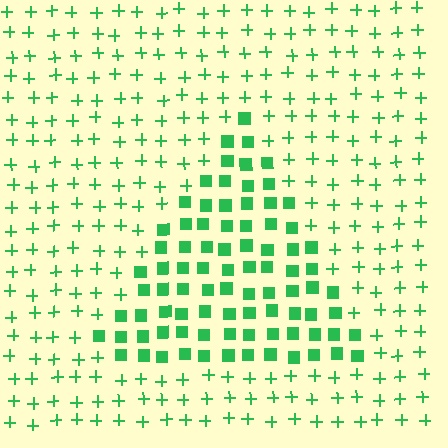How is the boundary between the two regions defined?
The boundary is defined by a change in element shape: squares inside vs. plus signs outside. All elements share the same color and spacing.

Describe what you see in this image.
The image is filled with small green elements arranged in a uniform grid. A triangle-shaped region contains squares, while the surrounding area contains plus signs. The boundary is defined purely by the change in element shape.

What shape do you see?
I see a triangle.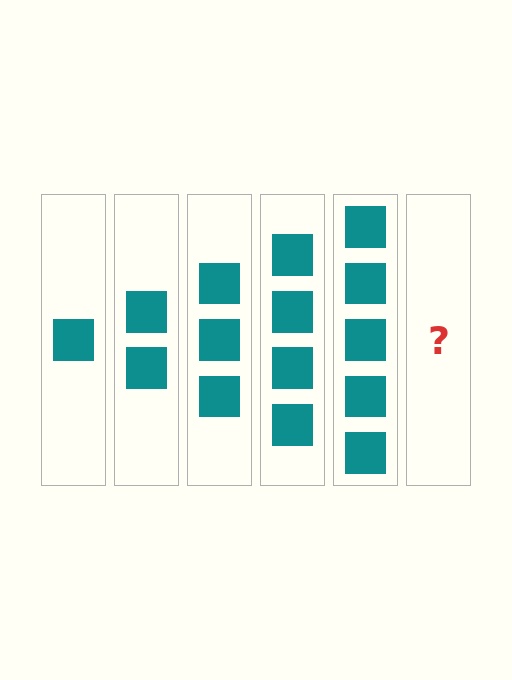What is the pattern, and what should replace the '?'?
The pattern is that each step adds one more square. The '?' should be 6 squares.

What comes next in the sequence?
The next element should be 6 squares.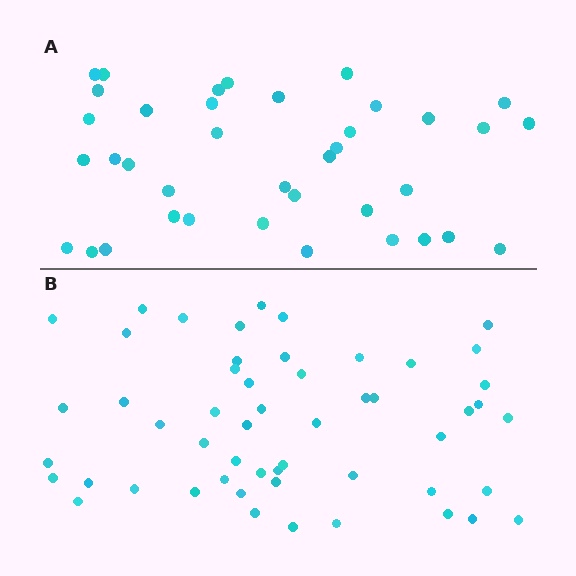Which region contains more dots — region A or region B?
Region B (the bottom region) has more dots.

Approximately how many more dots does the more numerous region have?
Region B has approximately 15 more dots than region A.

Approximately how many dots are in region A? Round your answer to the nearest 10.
About 40 dots. (The exact count is 38, which rounds to 40.)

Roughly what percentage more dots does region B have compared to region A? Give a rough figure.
About 40% more.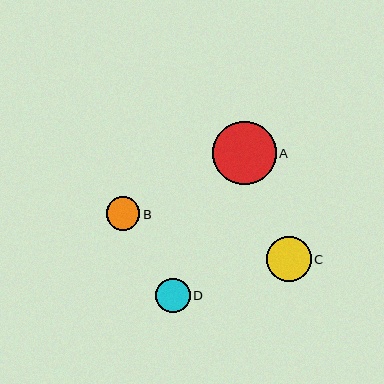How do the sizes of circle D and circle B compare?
Circle D and circle B are approximately the same size.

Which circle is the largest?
Circle A is the largest with a size of approximately 63 pixels.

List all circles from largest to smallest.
From largest to smallest: A, C, D, B.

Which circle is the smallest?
Circle B is the smallest with a size of approximately 34 pixels.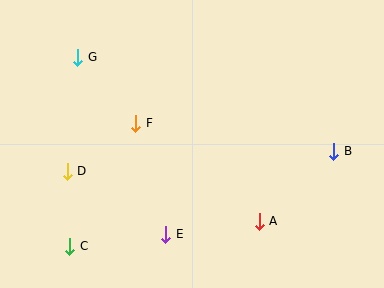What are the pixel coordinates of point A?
Point A is at (259, 221).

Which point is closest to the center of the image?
Point F at (136, 123) is closest to the center.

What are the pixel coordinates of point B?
Point B is at (334, 151).